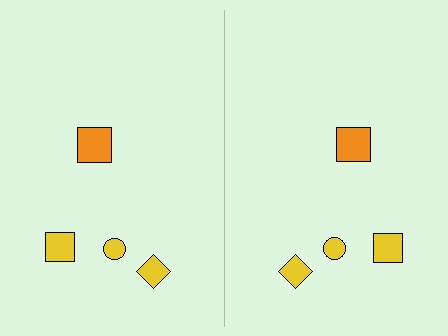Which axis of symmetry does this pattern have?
The pattern has a vertical axis of symmetry running through the center of the image.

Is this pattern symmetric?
Yes, this pattern has bilateral (reflection) symmetry.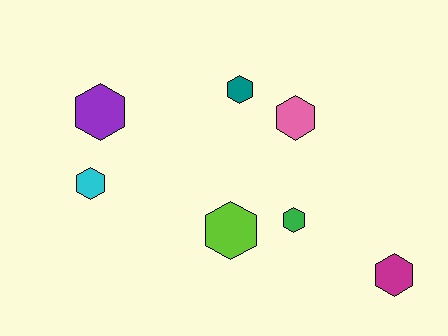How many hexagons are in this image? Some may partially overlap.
There are 7 hexagons.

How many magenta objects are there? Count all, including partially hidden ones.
There is 1 magenta object.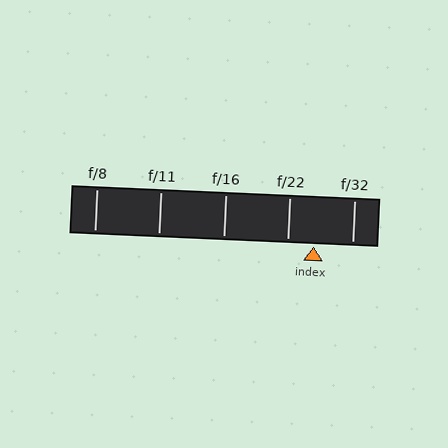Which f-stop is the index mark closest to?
The index mark is closest to f/22.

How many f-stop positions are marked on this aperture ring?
There are 5 f-stop positions marked.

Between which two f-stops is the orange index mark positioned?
The index mark is between f/22 and f/32.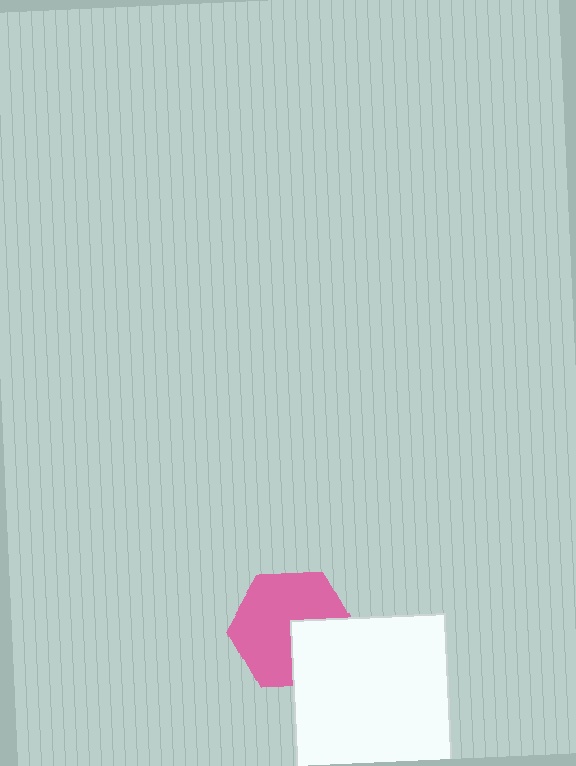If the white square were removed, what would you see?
You would see the complete pink hexagon.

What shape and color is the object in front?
The object in front is a white square.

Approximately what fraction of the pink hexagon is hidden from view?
Roughly 31% of the pink hexagon is hidden behind the white square.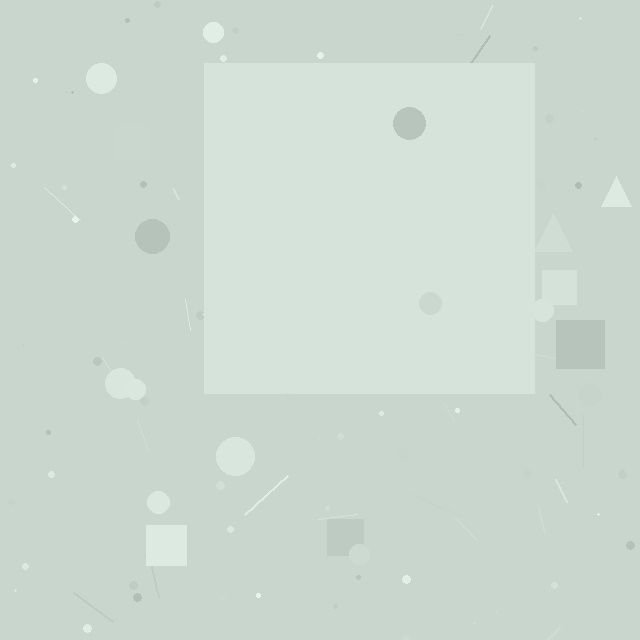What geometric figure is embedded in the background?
A square is embedded in the background.